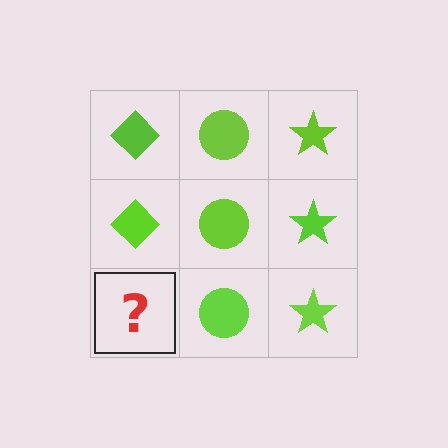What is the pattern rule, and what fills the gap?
The rule is that each column has a consistent shape. The gap should be filled with a lime diamond.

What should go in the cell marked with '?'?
The missing cell should contain a lime diamond.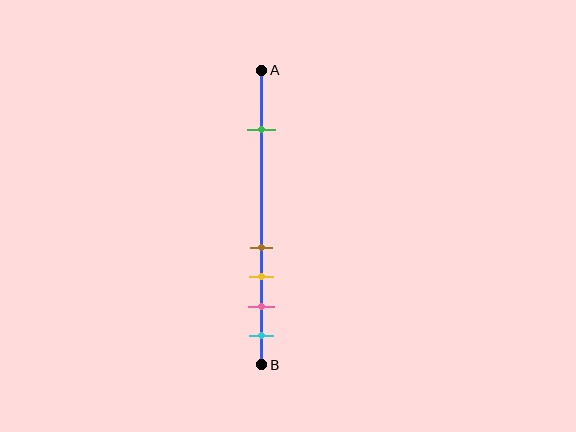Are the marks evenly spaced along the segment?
No, the marks are not evenly spaced.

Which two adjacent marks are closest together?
The brown and yellow marks are the closest adjacent pair.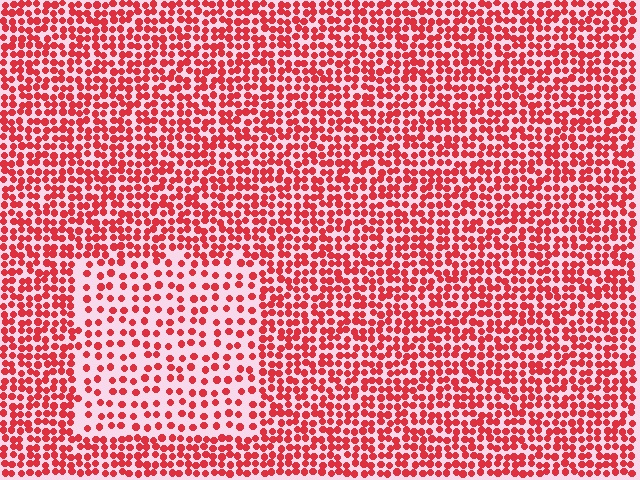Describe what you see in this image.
The image contains small red elements arranged at two different densities. A rectangle-shaped region is visible where the elements are less densely packed than the surrounding area.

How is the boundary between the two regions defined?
The boundary is defined by a change in element density (approximately 2.0x ratio). All elements are the same color, size, and shape.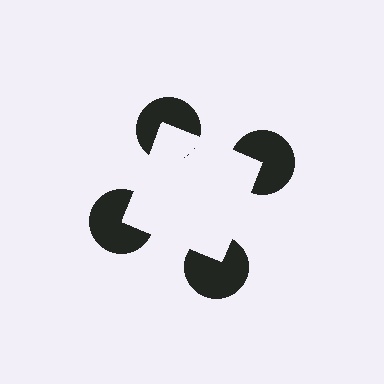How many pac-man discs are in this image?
There are 4 — one at each vertex of the illusory square.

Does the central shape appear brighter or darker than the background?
It typically appears slightly brighter than the background, even though no actual brightness change is drawn.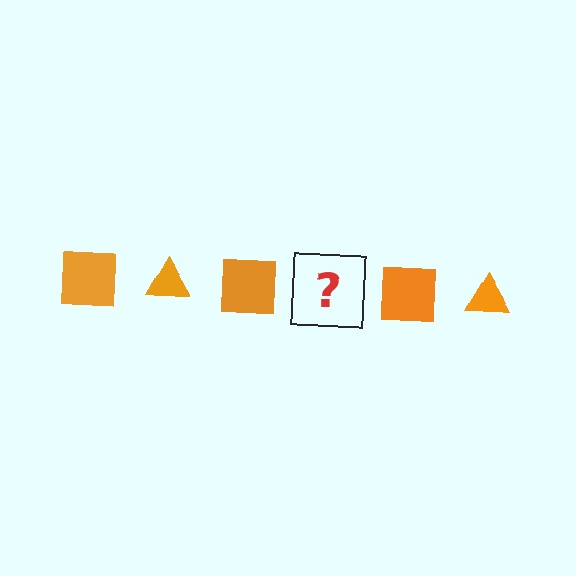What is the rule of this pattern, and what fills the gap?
The rule is that the pattern cycles through square, triangle shapes in orange. The gap should be filled with an orange triangle.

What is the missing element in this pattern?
The missing element is an orange triangle.